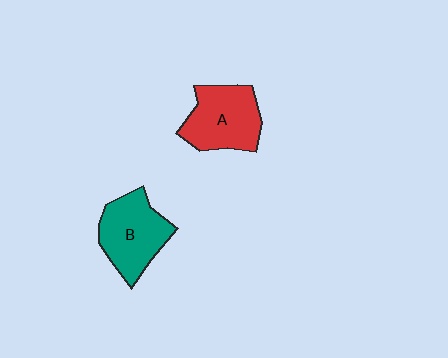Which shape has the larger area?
Shape B (teal).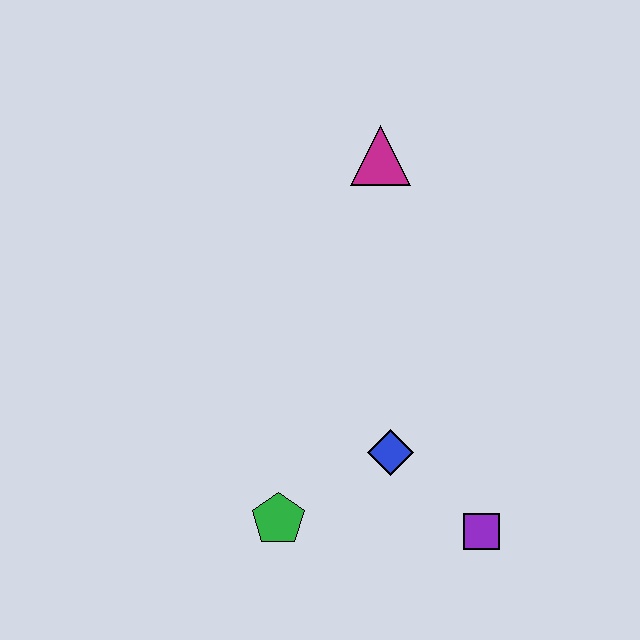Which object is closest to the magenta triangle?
The blue diamond is closest to the magenta triangle.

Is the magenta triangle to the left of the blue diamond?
Yes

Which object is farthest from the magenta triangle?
The purple square is farthest from the magenta triangle.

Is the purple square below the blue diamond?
Yes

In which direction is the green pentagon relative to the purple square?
The green pentagon is to the left of the purple square.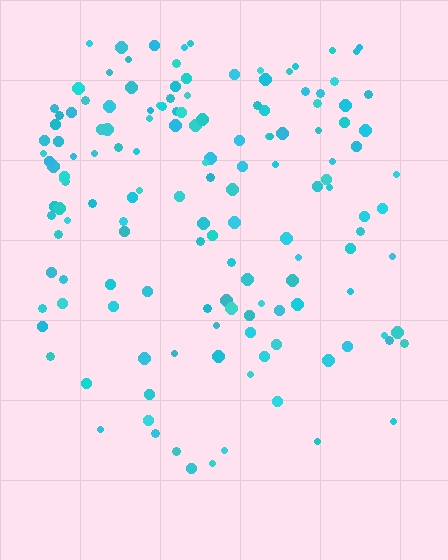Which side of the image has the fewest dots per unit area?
The bottom.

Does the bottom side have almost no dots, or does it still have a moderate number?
Still a moderate number, just noticeably fewer than the top.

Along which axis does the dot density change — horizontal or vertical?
Vertical.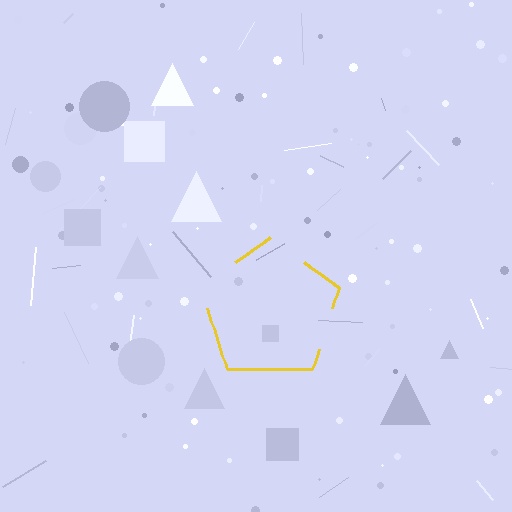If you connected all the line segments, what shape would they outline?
They would outline a pentagon.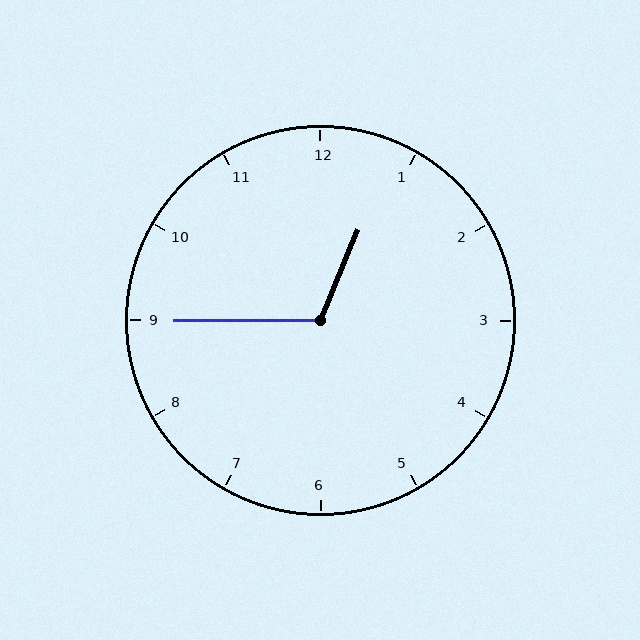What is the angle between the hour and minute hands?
Approximately 112 degrees.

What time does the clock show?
12:45.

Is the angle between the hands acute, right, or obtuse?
It is obtuse.